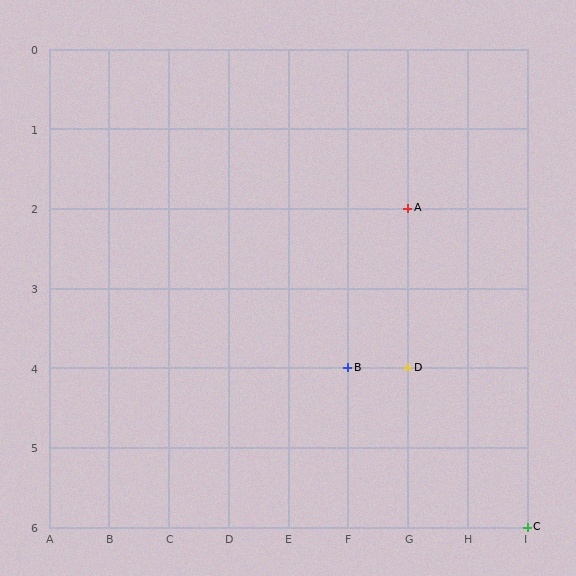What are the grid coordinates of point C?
Point C is at grid coordinates (I, 6).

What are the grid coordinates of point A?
Point A is at grid coordinates (G, 2).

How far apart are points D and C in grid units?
Points D and C are 2 columns and 2 rows apart (about 2.8 grid units diagonally).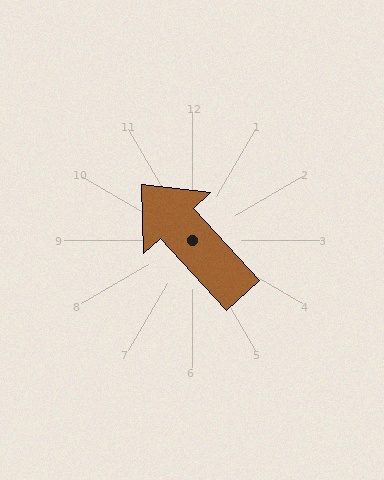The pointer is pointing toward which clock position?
Roughly 11 o'clock.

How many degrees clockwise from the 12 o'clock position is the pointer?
Approximately 318 degrees.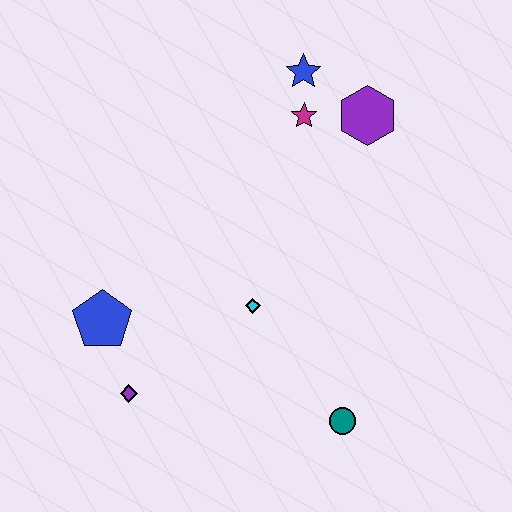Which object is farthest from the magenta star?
The purple diamond is farthest from the magenta star.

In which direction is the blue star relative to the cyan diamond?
The blue star is above the cyan diamond.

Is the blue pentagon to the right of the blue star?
No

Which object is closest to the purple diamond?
The blue pentagon is closest to the purple diamond.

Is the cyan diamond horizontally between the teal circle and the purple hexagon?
No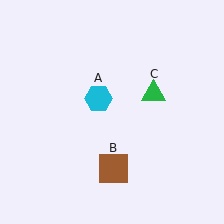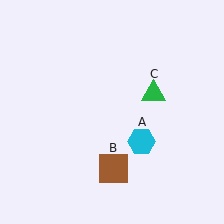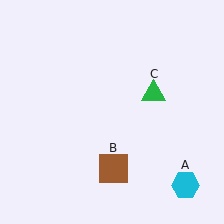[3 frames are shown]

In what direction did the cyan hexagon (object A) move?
The cyan hexagon (object A) moved down and to the right.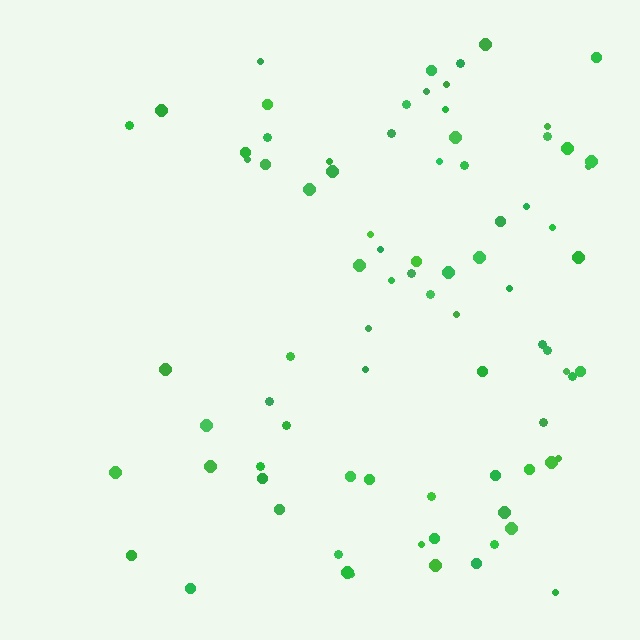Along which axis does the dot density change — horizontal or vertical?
Horizontal.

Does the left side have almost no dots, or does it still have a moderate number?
Still a moderate number, just noticeably fewer than the right.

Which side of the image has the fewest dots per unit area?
The left.